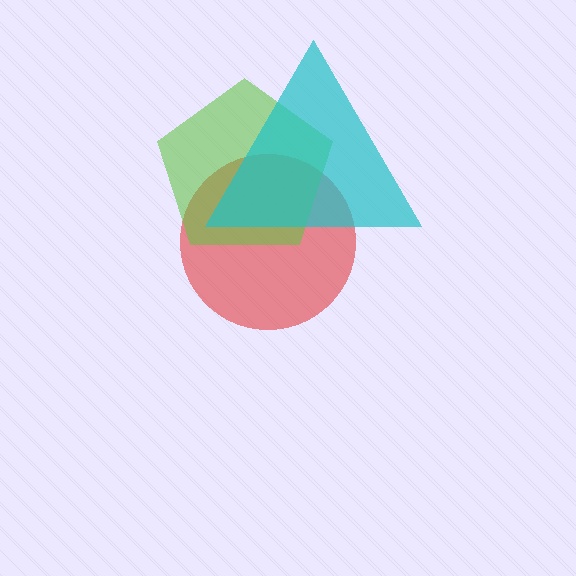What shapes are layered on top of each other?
The layered shapes are: a red circle, a lime pentagon, a cyan triangle.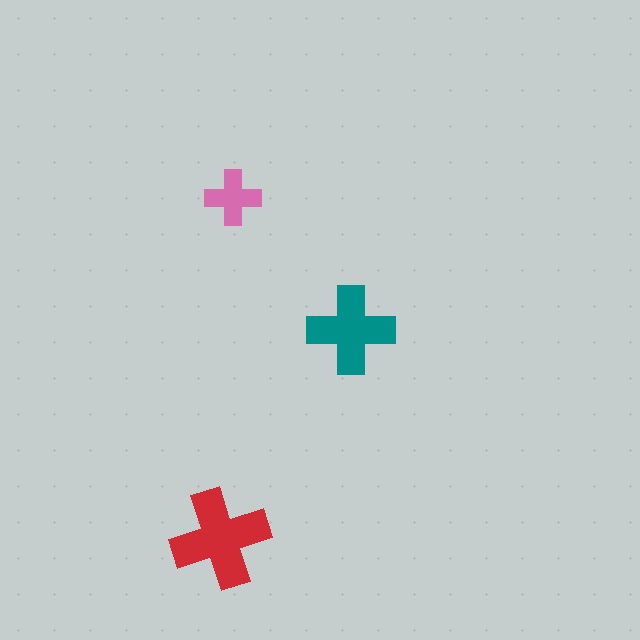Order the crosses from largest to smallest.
the red one, the teal one, the pink one.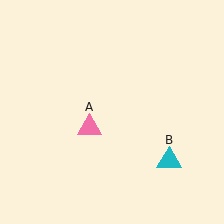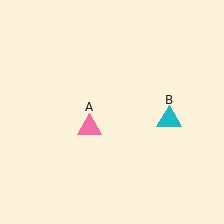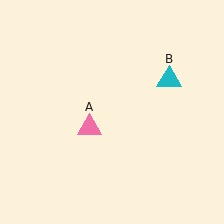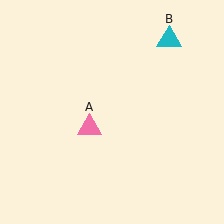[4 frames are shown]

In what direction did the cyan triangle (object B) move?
The cyan triangle (object B) moved up.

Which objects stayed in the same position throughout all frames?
Pink triangle (object A) remained stationary.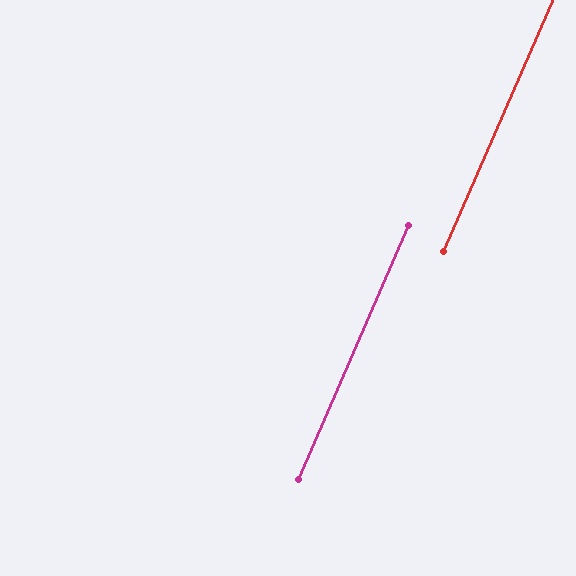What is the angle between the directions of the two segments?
Approximately 0 degrees.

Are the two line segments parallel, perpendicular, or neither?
Parallel — their directions differ by only 0.1°.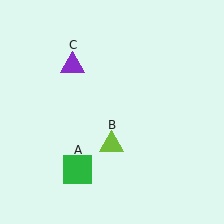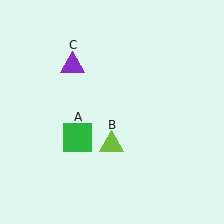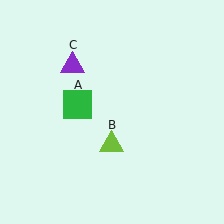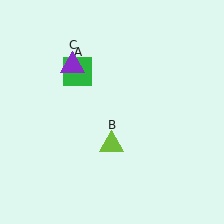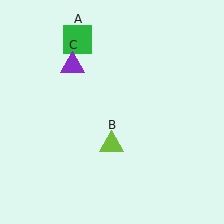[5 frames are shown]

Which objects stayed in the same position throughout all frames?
Lime triangle (object B) and purple triangle (object C) remained stationary.